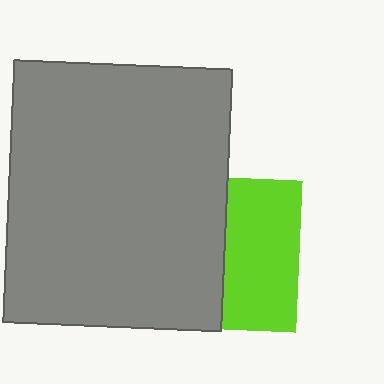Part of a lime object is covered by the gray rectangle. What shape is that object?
It is a square.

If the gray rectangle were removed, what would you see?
You would see the complete lime square.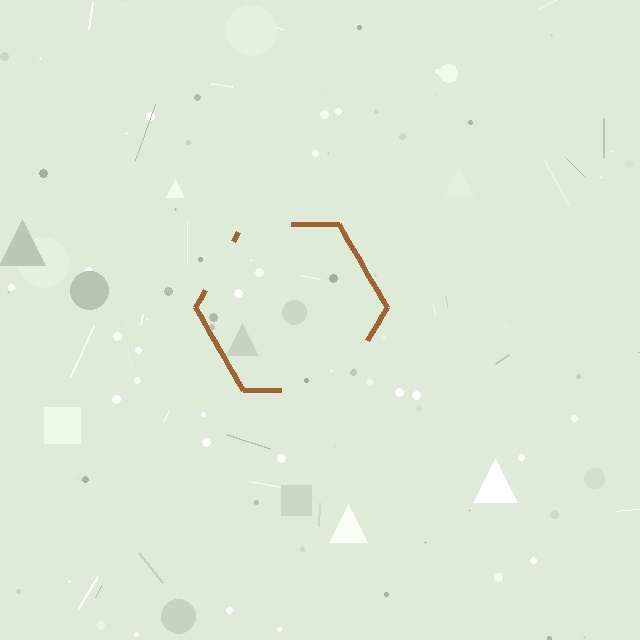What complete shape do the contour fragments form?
The contour fragments form a hexagon.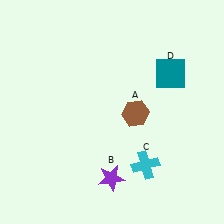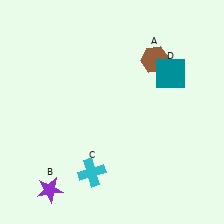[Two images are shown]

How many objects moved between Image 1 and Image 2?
3 objects moved between the two images.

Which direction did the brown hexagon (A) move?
The brown hexagon (A) moved up.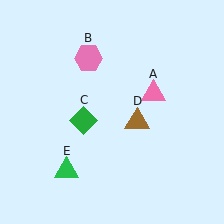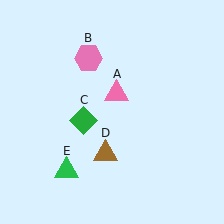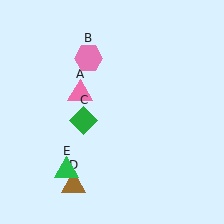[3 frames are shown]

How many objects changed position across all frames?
2 objects changed position: pink triangle (object A), brown triangle (object D).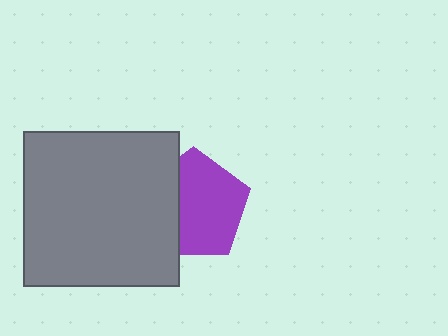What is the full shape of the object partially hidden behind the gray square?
The partially hidden object is a purple pentagon.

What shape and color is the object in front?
The object in front is a gray square.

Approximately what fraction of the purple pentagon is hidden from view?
Roughly 33% of the purple pentagon is hidden behind the gray square.